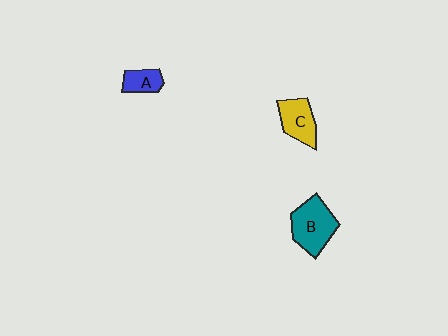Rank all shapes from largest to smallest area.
From largest to smallest: B (teal), C (yellow), A (blue).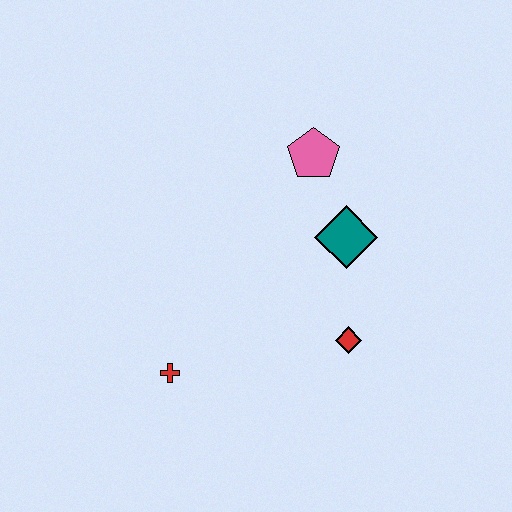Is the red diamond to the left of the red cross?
No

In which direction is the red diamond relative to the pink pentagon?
The red diamond is below the pink pentagon.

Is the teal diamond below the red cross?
No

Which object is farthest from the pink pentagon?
The red cross is farthest from the pink pentagon.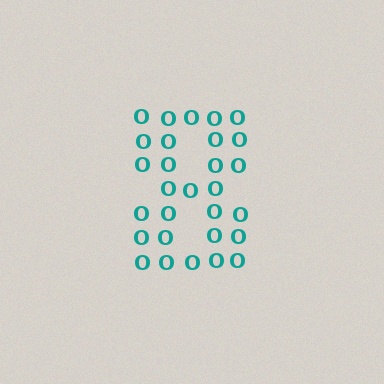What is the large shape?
The large shape is the digit 8.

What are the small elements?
The small elements are letter O's.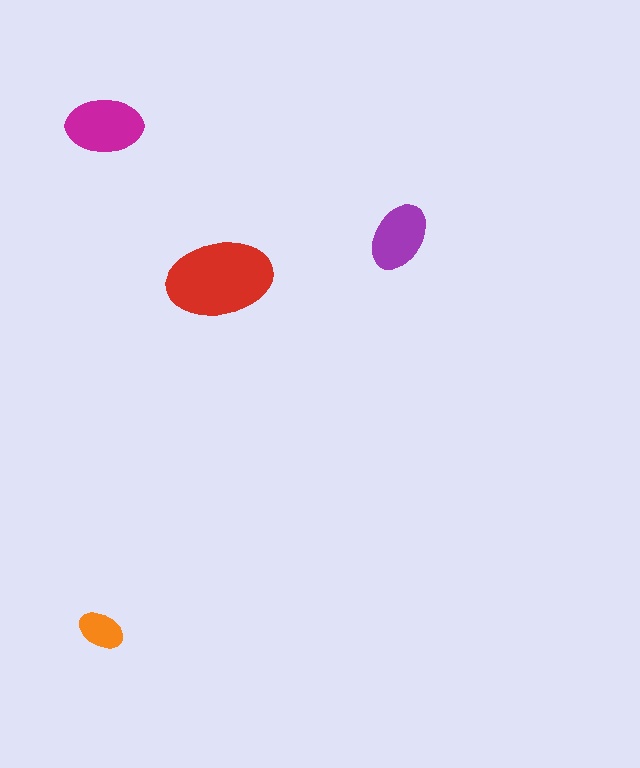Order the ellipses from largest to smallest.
the red one, the magenta one, the purple one, the orange one.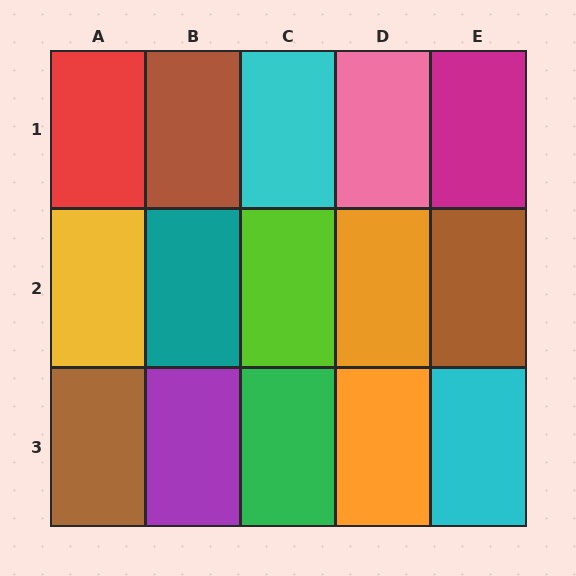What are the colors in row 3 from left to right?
Brown, purple, green, orange, cyan.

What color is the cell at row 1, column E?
Magenta.